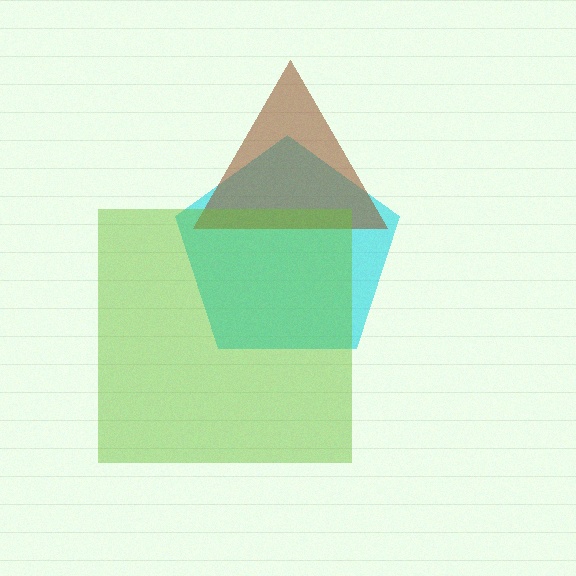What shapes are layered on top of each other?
The layered shapes are: a cyan pentagon, a brown triangle, a lime square.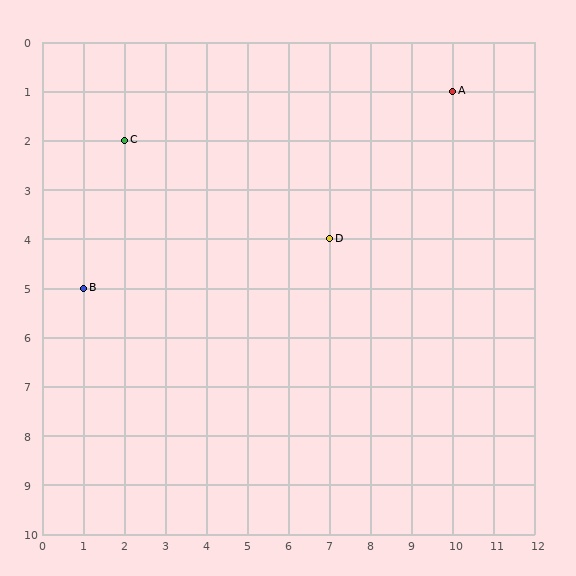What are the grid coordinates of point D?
Point D is at grid coordinates (7, 4).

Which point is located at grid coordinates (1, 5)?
Point B is at (1, 5).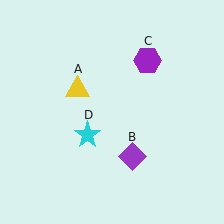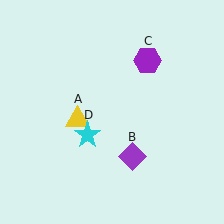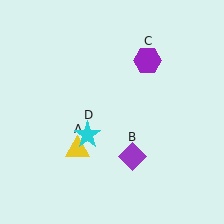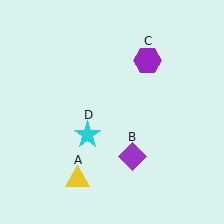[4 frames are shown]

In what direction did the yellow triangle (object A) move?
The yellow triangle (object A) moved down.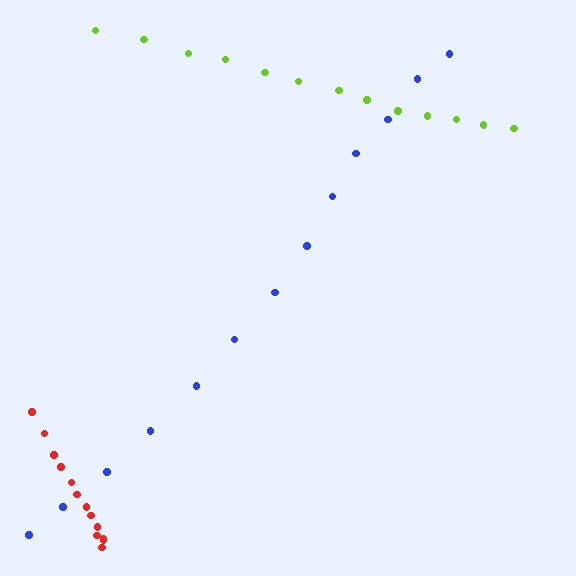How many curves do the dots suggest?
There are 3 distinct paths.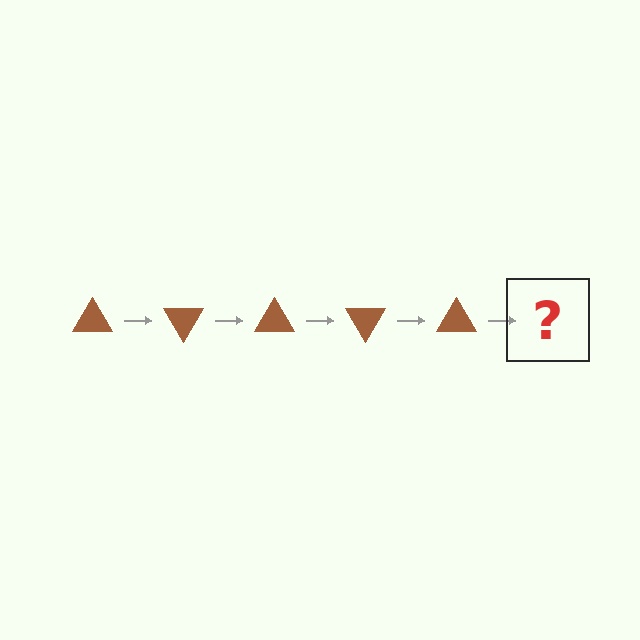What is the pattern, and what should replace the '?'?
The pattern is that the triangle rotates 60 degrees each step. The '?' should be a brown triangle rotated 300 degrees.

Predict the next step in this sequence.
The next step is a brown triangle rotated 300 degrees.